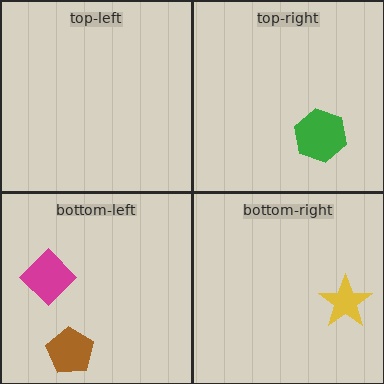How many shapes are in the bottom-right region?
1.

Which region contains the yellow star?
The bottom-right region.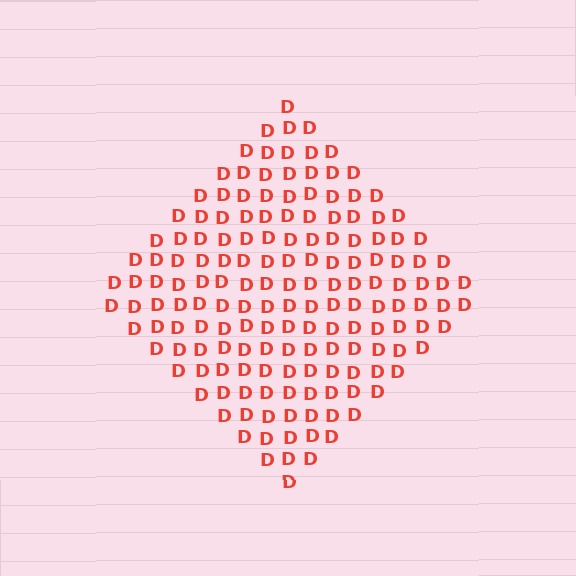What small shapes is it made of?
It is made of small letter D's.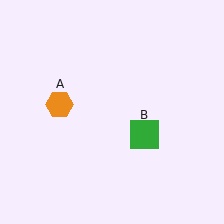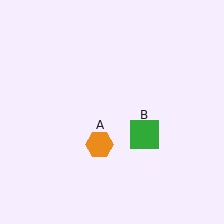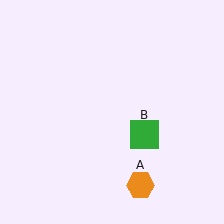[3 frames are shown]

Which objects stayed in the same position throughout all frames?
Green square (object B) remained stationary.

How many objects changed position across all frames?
1 object changed position: orange hexagon (object A).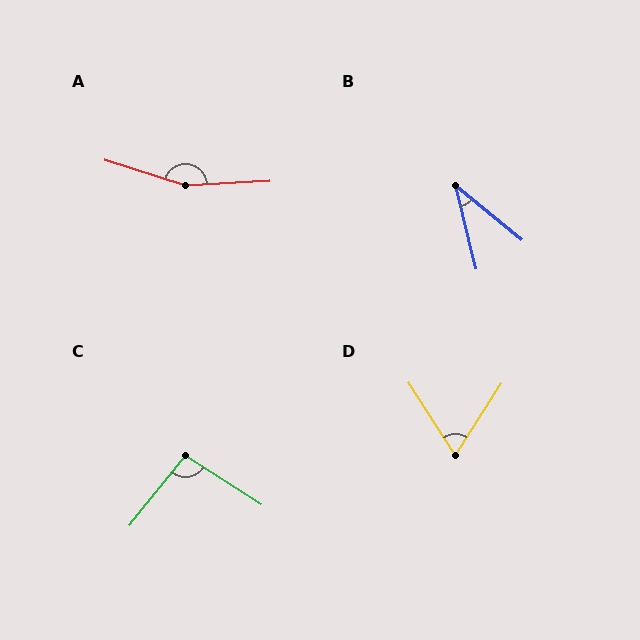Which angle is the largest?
A, at approximately 159 degrees.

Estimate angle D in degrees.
Approximately 65 degrees.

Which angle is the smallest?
B, at approximately 37 degrees.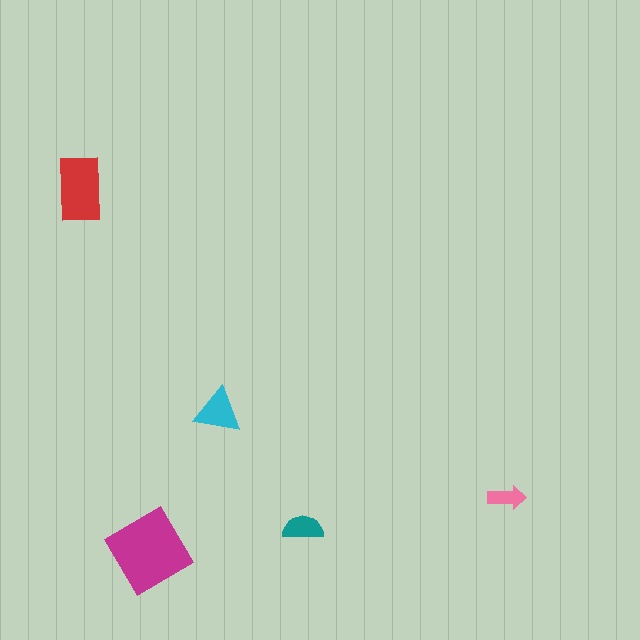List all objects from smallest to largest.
The pink arrow, the teal semicircle, the cyan triangle, the red rectangle, the magenta diamond.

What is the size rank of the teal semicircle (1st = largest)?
4th.